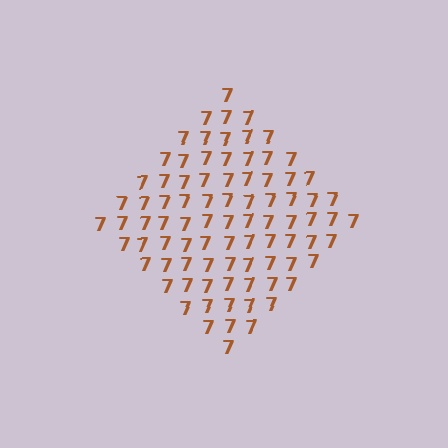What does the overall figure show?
The overall figure shows a diamond.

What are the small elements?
The small elements are digit 7's.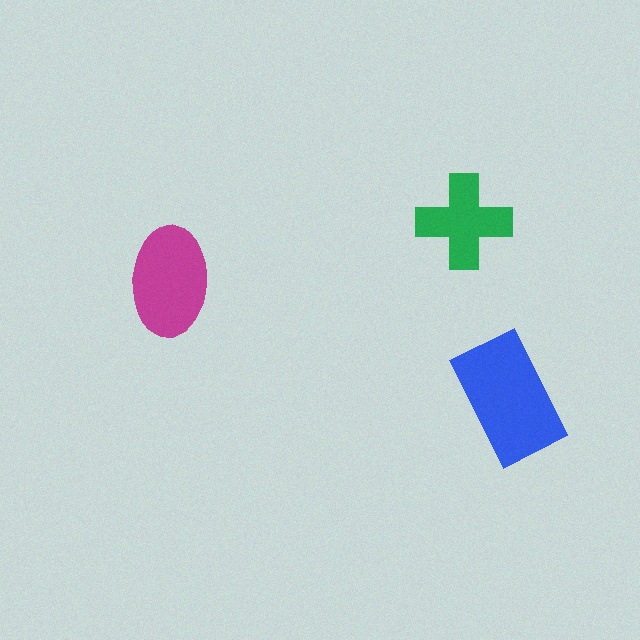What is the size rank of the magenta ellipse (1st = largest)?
2nd.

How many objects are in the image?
There are 3 objects in the image.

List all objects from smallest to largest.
The green cross, the magenta ellipse, the blue rectangle.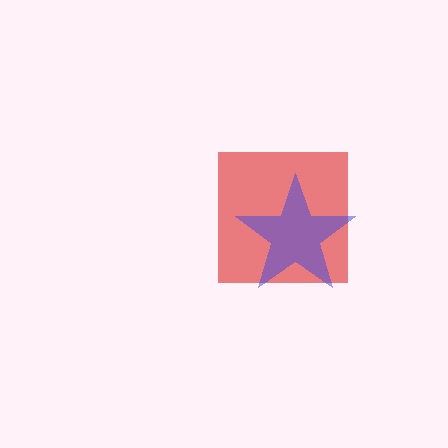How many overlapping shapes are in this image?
There are 2 overlapping shapes in the image.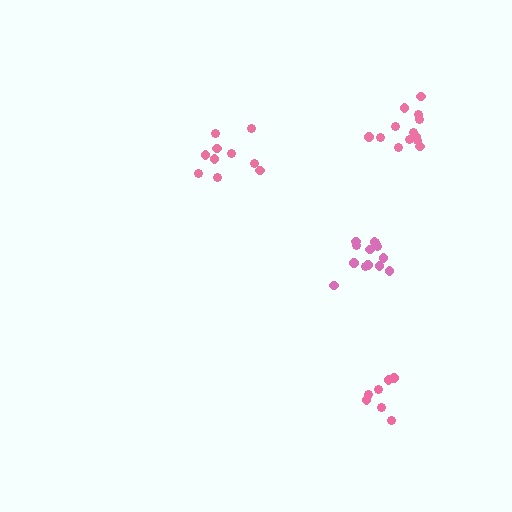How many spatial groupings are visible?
There are 4 spatial groupings.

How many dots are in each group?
Group 1: 13 dots, Group 2: 10 dots, Group 3: 13 dots, Group 4: 7 dots (43 total).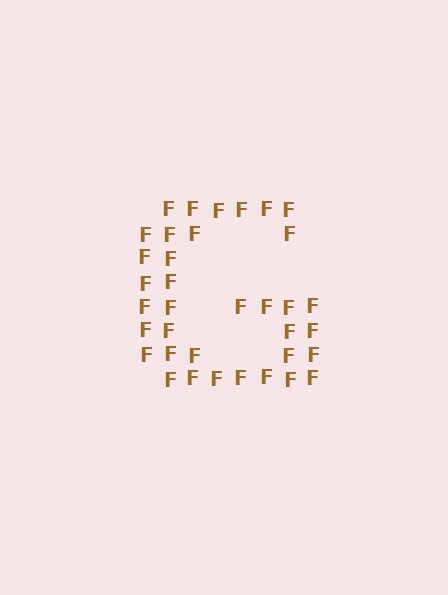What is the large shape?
The large shape is the letter G.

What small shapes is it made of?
It is made of small letter F's.